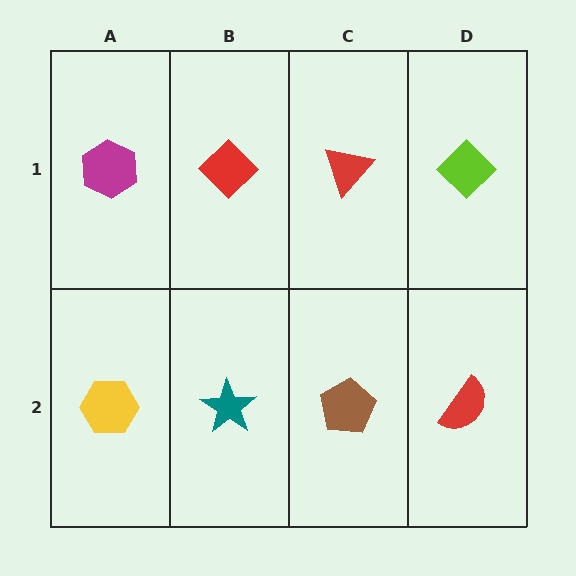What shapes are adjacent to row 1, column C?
A brown pentagon (row 2, column C), a red diamond (row 1, column B), a lime diamond (row 1, column D).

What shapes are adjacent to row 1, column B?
A teal star (row 2, column B), a magenta hexagon (row 1, column A), a red triangle (row 1, column C).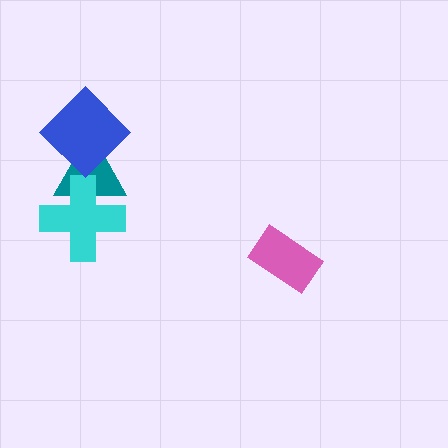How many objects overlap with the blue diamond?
1 object overlaps with the blue diamond.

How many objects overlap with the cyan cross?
1 object overlaps with the cyan cross.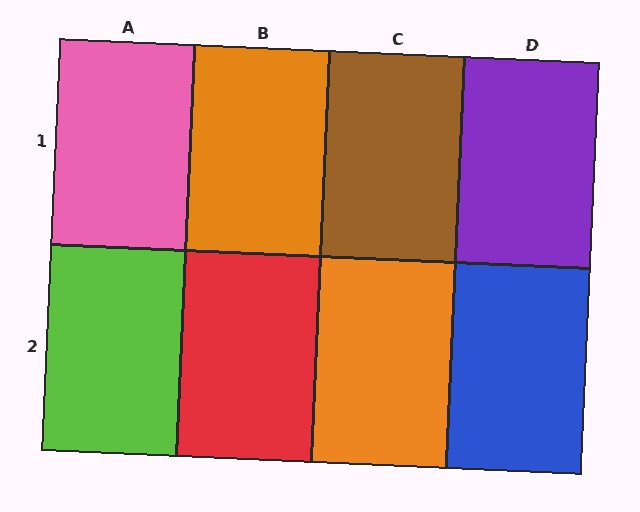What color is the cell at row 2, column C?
Orange.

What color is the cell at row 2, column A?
Lime.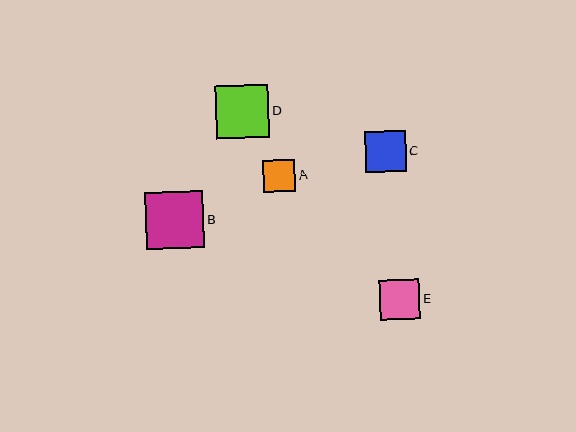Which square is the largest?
Square B is the largest with a size of approximately 58 pixels.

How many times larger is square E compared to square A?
Square E is approximately 1.3 times the size of square A.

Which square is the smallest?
Square A is the smallest with a size of approximately 32 pixels.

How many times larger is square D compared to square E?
Square D is approximately 1.3 times the size of square E.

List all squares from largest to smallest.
From largest to smallest: B, D, C, E, A.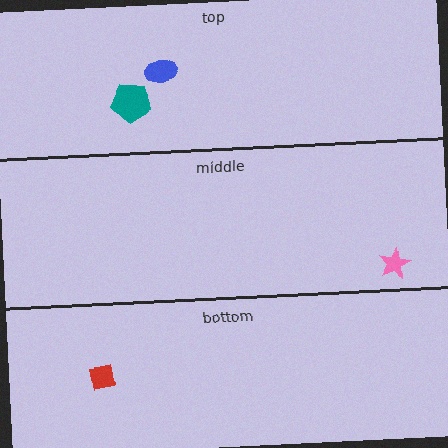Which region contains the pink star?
The middle region.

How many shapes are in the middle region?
1.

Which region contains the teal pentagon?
The top region.